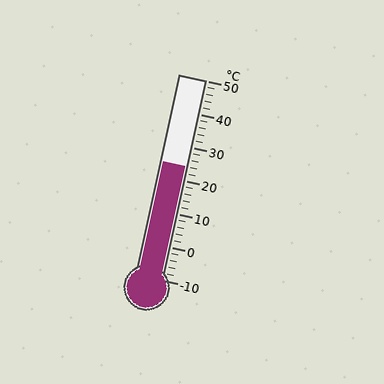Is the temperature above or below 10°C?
The temperature is above 10°C.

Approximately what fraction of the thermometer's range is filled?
The thermometer is filled to approximately 55% of its range.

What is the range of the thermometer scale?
The thermometer scale ranges from -10°C to 50°C.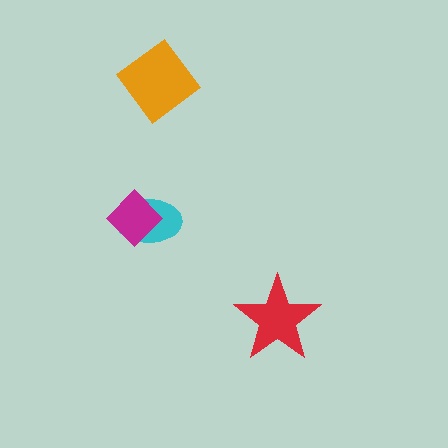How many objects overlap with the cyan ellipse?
1 object overlaps with the cyan ellipse.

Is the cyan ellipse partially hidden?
Yes, it is partially covered by another shape.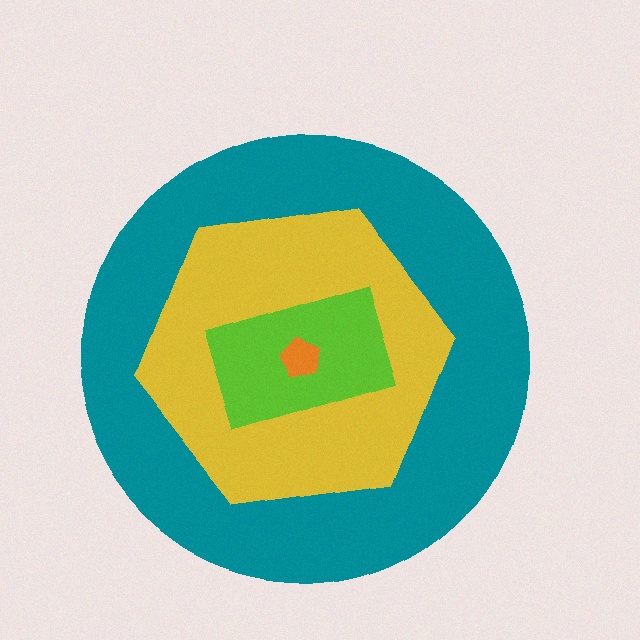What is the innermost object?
The orange pentagon.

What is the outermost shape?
The teal circle.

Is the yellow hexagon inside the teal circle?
Yes.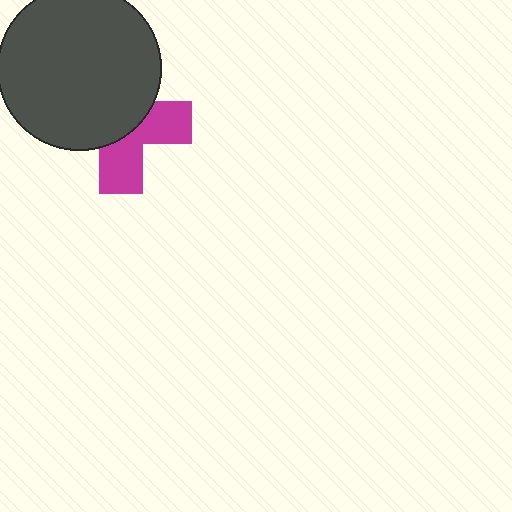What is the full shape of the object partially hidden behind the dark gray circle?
The partially hidden object is a magenta cross.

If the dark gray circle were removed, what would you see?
You would see the complete magenta cross.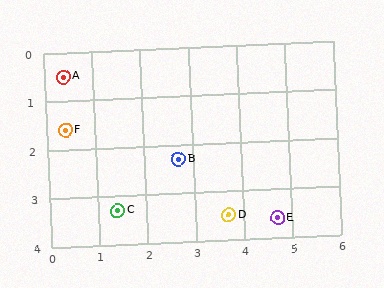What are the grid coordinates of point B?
Point B is at approximately (2.7, 2.3).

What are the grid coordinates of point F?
Point F is at approximately (0.4, 1.6).